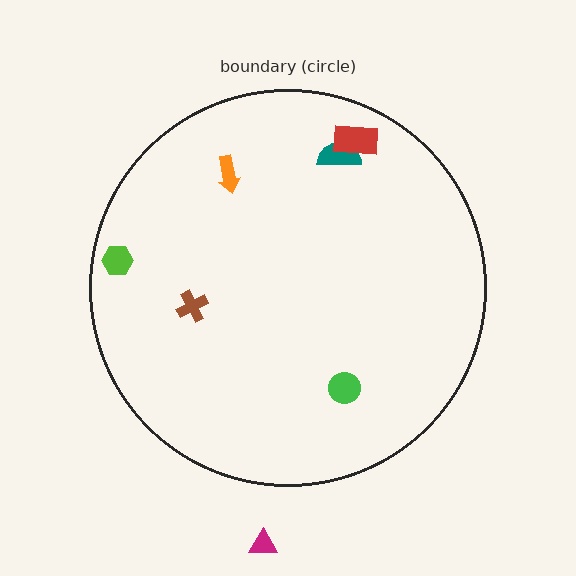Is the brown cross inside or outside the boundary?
Inside.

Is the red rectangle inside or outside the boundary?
Inside.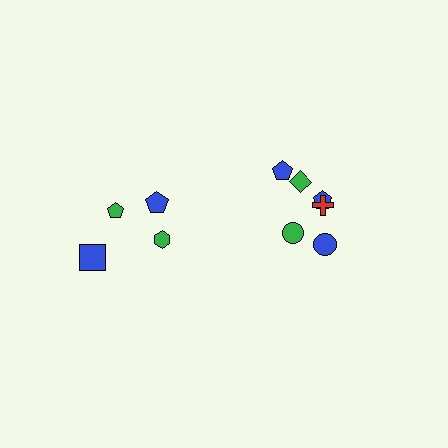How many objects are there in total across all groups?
There are 10 objects.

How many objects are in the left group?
There are 4 objects.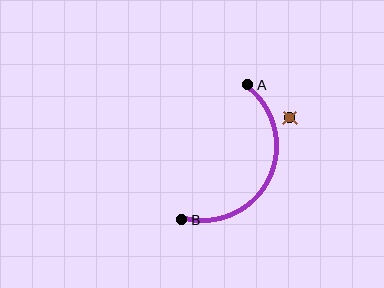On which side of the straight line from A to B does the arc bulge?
The arc bulges to the right of the straight line connecting A and B.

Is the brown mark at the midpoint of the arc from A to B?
No — the brown mark does not lie on the arc at all. It sits slightly outside the curve.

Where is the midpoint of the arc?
The arc midpoint is the point on the curve farthest from the straight line joining A and B. It sits to the right of that line.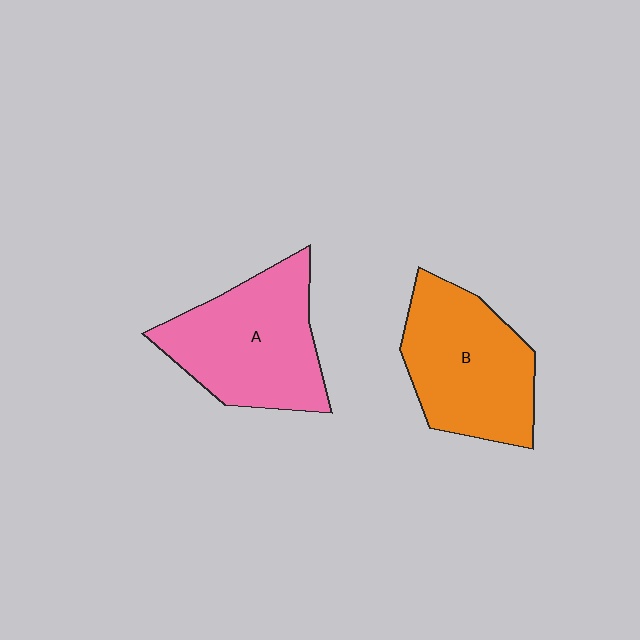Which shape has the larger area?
Shape A (pink).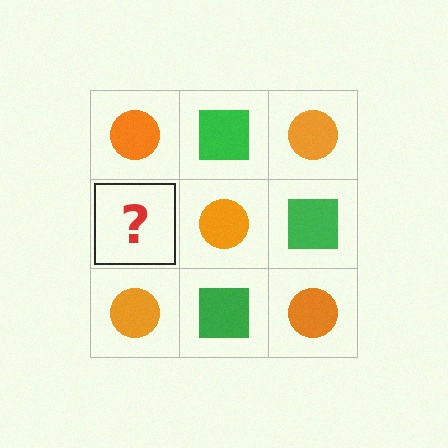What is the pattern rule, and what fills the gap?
The rule is that it alternates orange circle and green square in a checkerboard pattern. The gap should be filled with a green square.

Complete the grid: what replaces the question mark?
The question mark should be replaced with a green square.